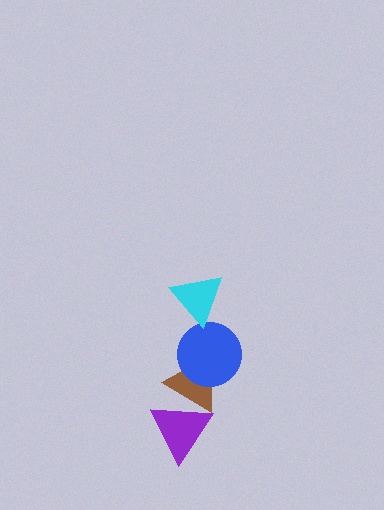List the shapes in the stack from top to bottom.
From top to bottom: the cyan triangle, the blue circle, the brown triangle, the purple triangle.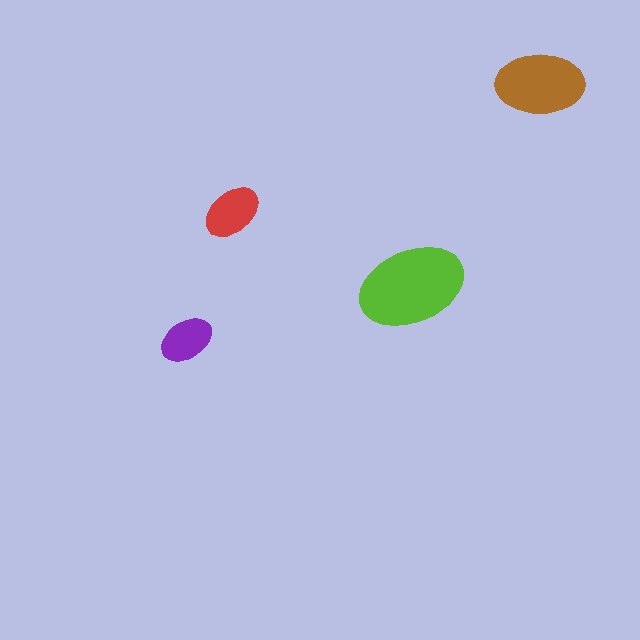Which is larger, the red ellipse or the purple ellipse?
The red one.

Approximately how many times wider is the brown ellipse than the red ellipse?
About 1.5 times wider.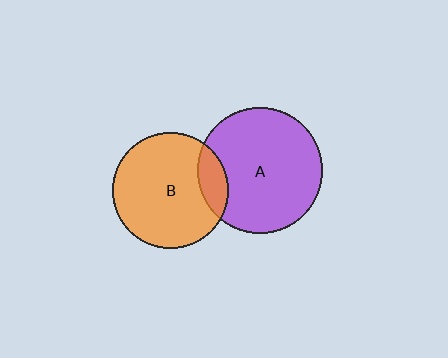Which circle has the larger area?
Circle A (purple).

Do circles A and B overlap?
Yes.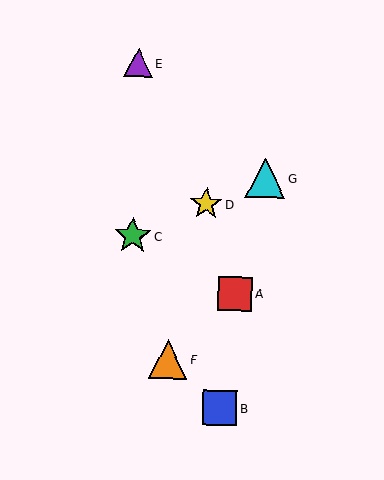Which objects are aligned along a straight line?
Objects C, D, G are aligned along a straight line.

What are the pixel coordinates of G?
Object G is at (265, 178).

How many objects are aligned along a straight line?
3 objects (C, D, G) are aligned along a straight line.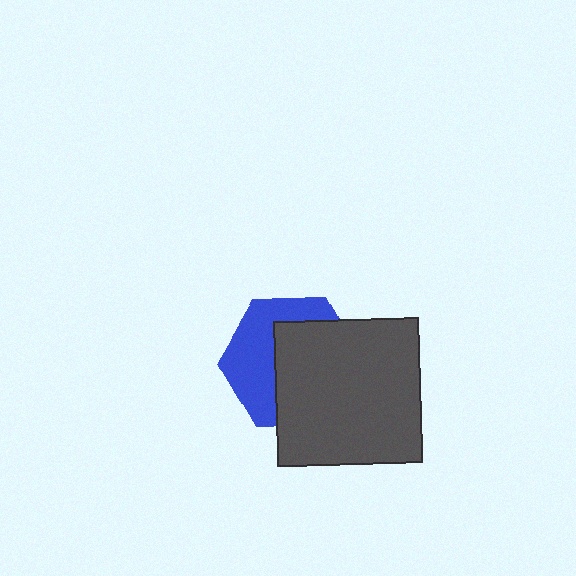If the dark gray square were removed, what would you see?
You would see the complete blue hexagon.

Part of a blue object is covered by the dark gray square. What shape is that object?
It is a hexagon.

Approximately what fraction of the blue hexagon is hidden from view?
Roughly 55% of the blue hexagon is hidden behind the dark gray square.